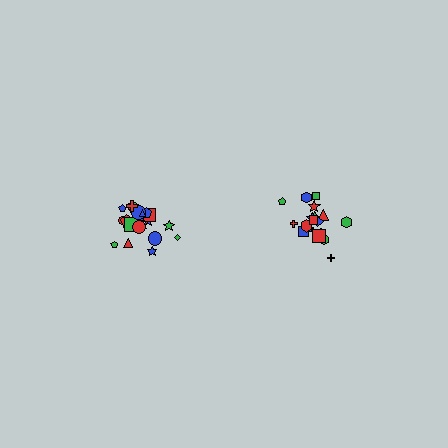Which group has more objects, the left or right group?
The left group.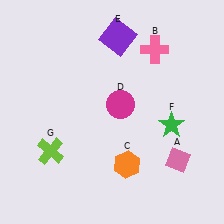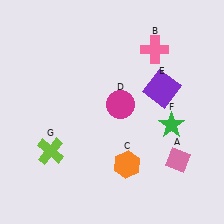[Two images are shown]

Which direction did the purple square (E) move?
The purple square (E) moved down.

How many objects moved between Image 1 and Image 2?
1 object moved between the two images.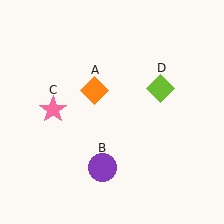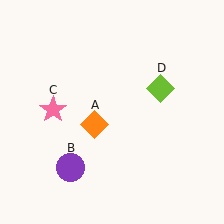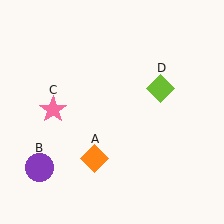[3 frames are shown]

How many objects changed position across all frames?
2 objects changed position: orange diamond (object A), purple circle (object B).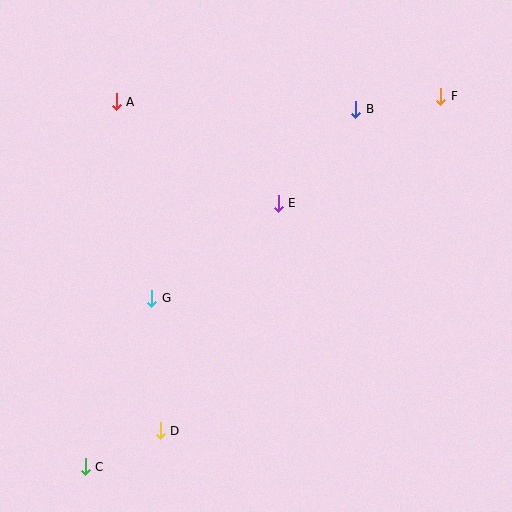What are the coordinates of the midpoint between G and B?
The midpoint between G and B is at (254, 204).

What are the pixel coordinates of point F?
Point F is at (441, 96).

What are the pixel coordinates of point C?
Point C is at (85, 467).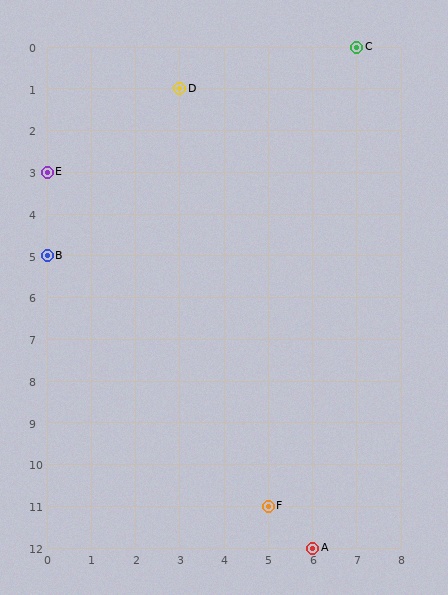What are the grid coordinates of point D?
Point D is at grid coordinates (3, 1).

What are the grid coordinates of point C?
Point C is at grid coordinates (7, 0).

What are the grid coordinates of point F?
Point F is at grid coordinates (5, 11).